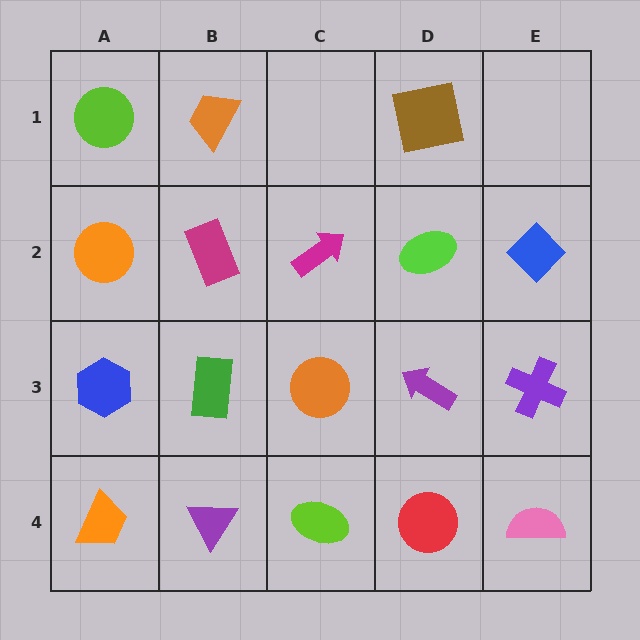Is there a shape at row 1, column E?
No, that cell is empty.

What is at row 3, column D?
A purple arrow.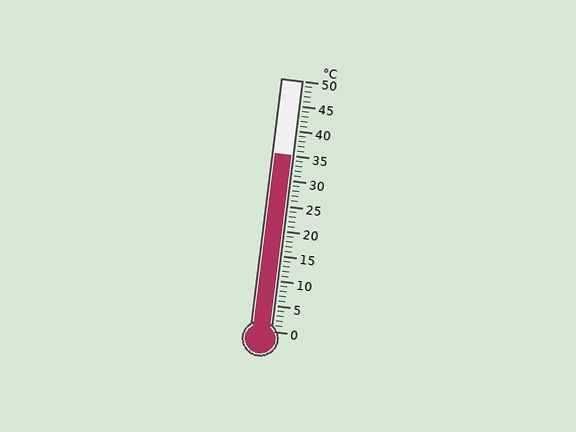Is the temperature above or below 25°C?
The temperature is above 25°C.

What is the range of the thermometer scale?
The thermometer scale ranges from 0°C to 50°C.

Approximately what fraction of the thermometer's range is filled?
The thermometer is filled to approximately 70% of its range.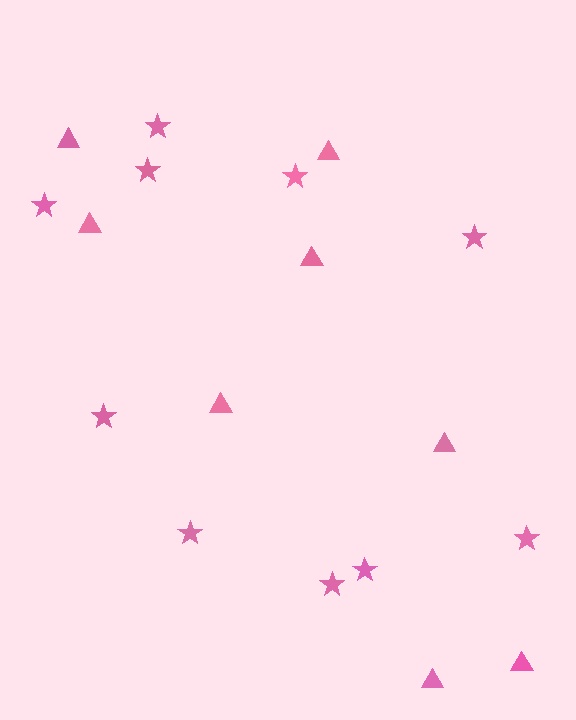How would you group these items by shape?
There are 2 groups: one group of stars (10) and one group of triangles (8).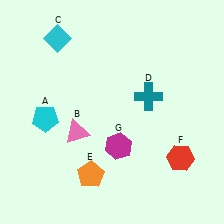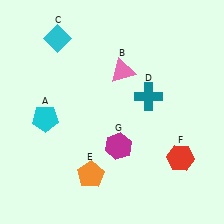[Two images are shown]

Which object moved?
The pink triangle (B) moved up.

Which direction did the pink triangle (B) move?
The pink triangle (B) moved up.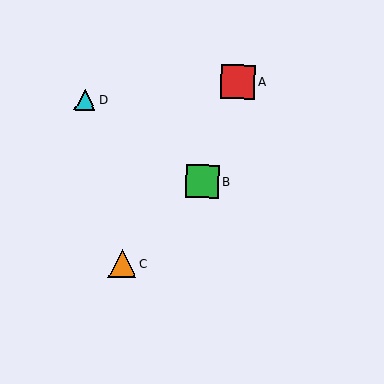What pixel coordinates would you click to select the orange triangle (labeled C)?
Click at (122, 263) to select the orange triangle C.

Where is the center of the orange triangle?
The center of the orange triangle is at (122, 263).